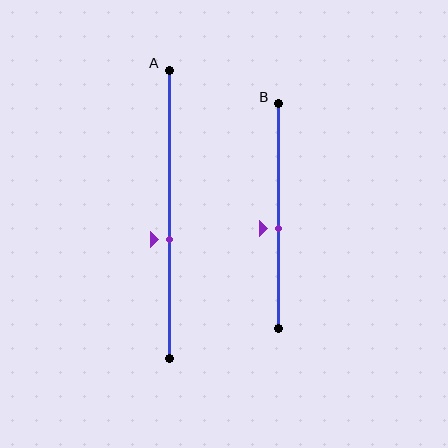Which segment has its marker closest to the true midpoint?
Segment B has its marker closest to the true midpoint.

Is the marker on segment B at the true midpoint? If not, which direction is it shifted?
No, the marker on segment B is shifted downward by about 5% of the segment length.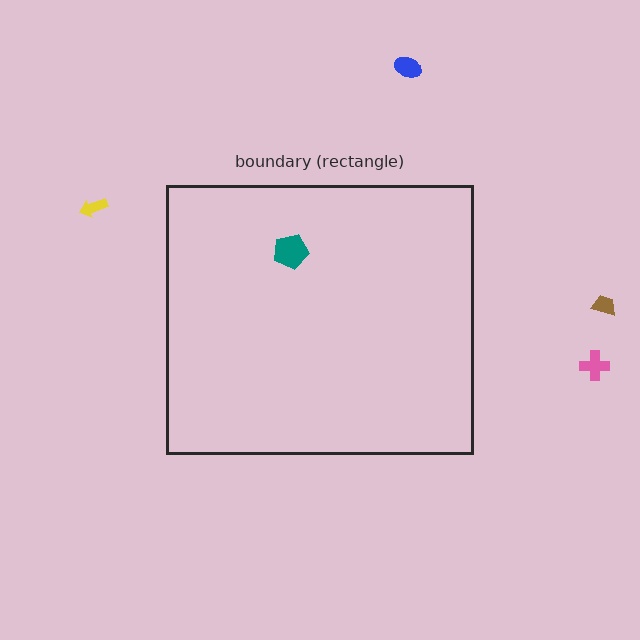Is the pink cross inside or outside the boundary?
Outside.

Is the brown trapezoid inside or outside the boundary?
Outside.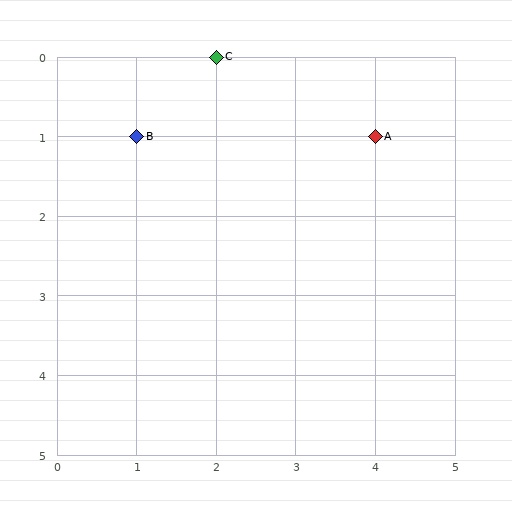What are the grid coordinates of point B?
Point B is at grid coordinates (1, 1).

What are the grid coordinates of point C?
Point C is at grid coordinates (2, 0).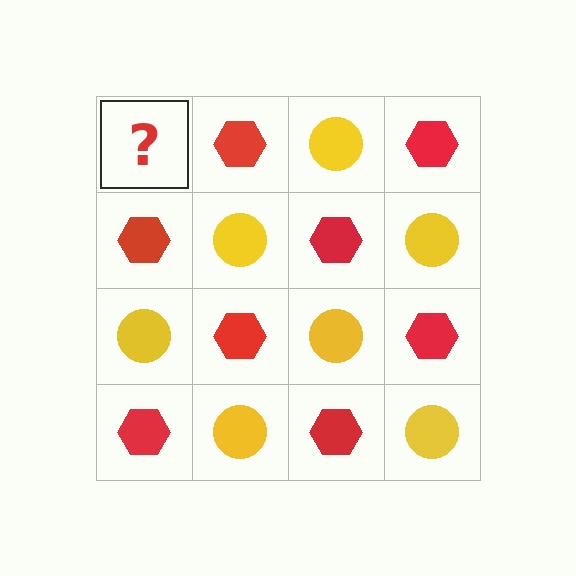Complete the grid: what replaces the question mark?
The question mark should be replaced with a yellow circle.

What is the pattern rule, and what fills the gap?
The rule is that it alternates yellow circle and red hexagon in a checkerboard pattern. The gap should be filled with a yellow circle.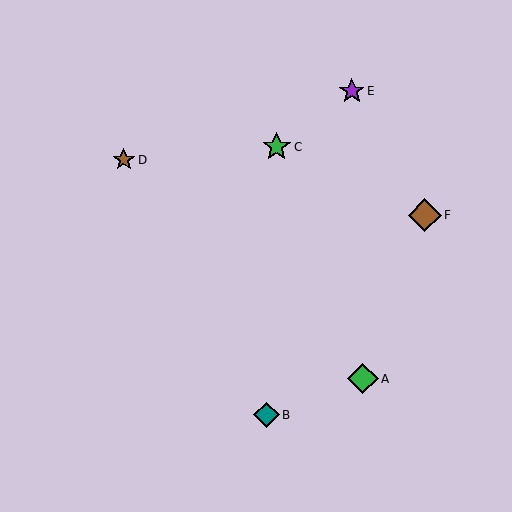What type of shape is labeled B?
Shape B is a teal diamond.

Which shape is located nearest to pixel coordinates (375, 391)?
The green diamond (labeled A) at (363, 379) is nearest to that location.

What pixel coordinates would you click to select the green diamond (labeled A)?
Click at (363, 379) to select the green diamond A.